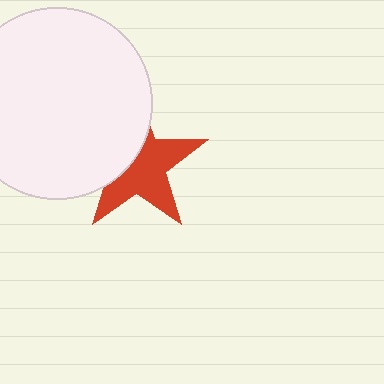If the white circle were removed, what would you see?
You would see the complete red star.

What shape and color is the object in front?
The object in front is a white circle.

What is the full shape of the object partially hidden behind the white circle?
The partially hidden object is a red star.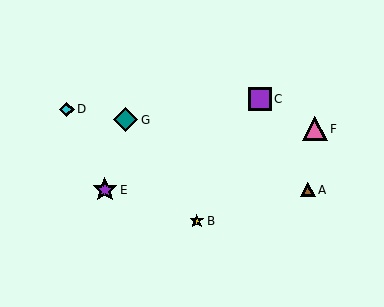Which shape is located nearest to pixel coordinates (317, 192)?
The brown triangle (labeled A) at (308, 190) is nearest to that location.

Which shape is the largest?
The purple star (labeled E) is the largest.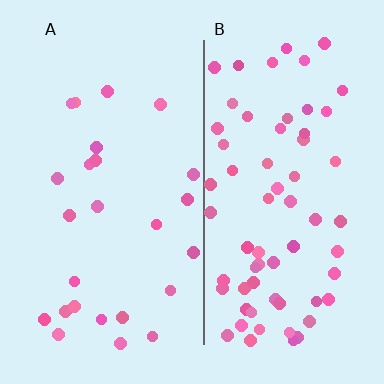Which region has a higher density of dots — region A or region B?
B (the right).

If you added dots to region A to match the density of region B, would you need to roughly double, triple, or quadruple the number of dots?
Approximately triple.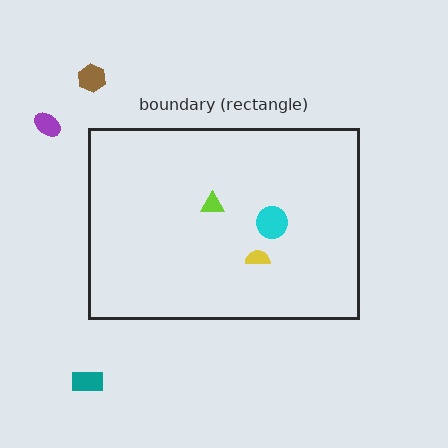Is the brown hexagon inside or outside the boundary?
Outside.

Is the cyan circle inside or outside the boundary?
Inside.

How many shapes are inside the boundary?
3 inside, 3 outside.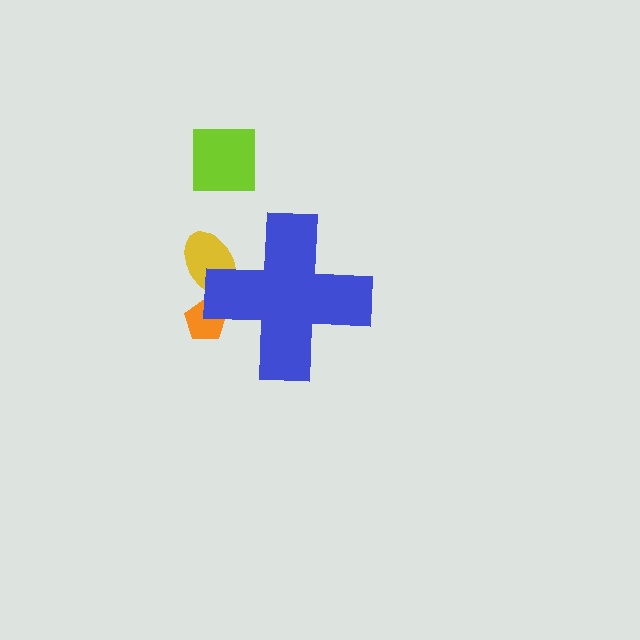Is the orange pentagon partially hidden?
Yes, the orange pentagon is partially hidden behind the blue cross.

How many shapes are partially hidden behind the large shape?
2 shapes are partially hidden.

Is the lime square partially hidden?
No, the lime square is fully visible.